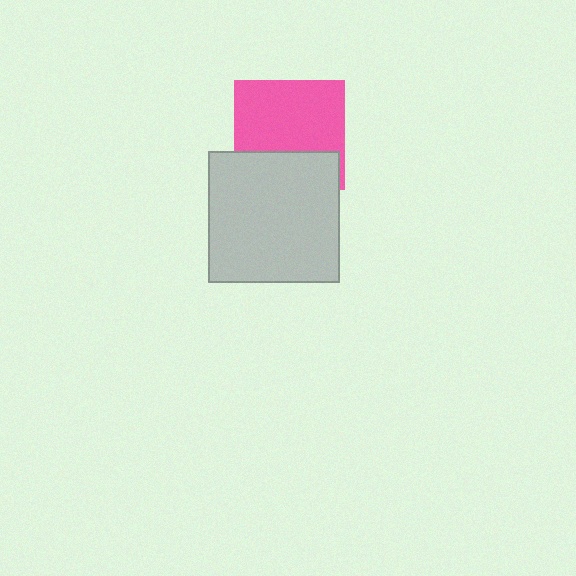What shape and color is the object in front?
The object in front is a light gray square.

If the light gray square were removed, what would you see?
You would see the complete pink square.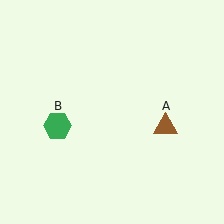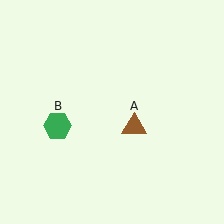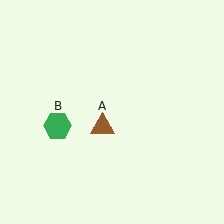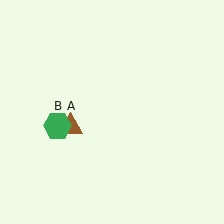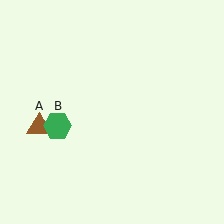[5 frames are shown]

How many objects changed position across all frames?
1 object changed position: brown triangle (object A).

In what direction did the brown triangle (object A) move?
The brown triangle (object A) moved left.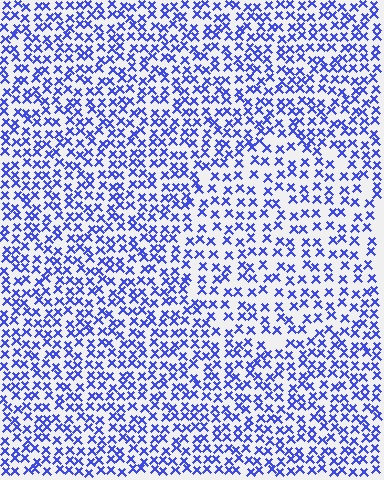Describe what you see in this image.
The image contains small blue elements arranged at two different densities. A circle-shaped region is visible where the elements are less densely packed than the surrounding area.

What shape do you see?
I see a circle.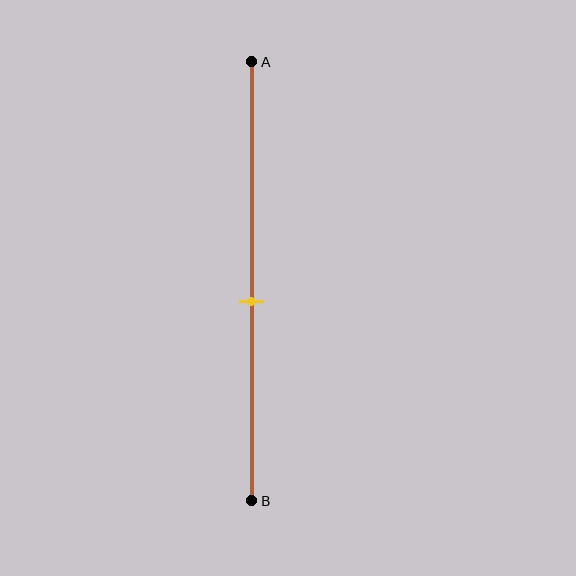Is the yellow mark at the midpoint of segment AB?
No, the mark is at about 55% from A, not at the 50% midpoint.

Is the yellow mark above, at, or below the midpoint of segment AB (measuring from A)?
The yellow mark is below the midpoint of segment AB.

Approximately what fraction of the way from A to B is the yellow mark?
The yellow mark is approximately 55% of the way from A to B.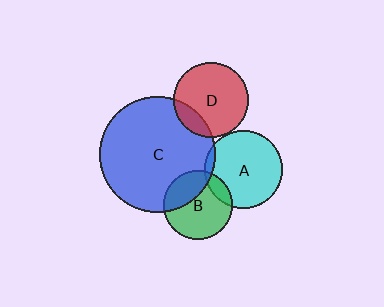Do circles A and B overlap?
Yes.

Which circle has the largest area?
Circle C (blue).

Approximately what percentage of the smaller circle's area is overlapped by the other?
Approximately 10%.